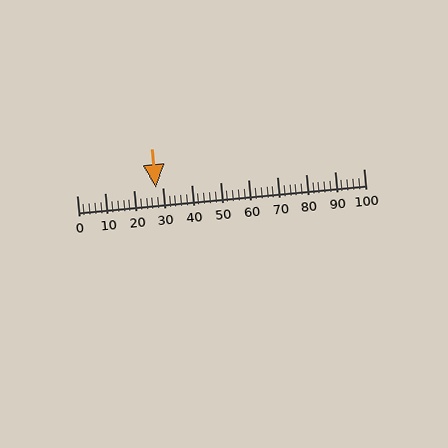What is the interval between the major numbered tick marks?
The major tick marks are spaced 10 units apart.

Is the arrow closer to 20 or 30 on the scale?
The arrow is closer to 30.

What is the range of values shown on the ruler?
The ruler shows values from 0 to 100.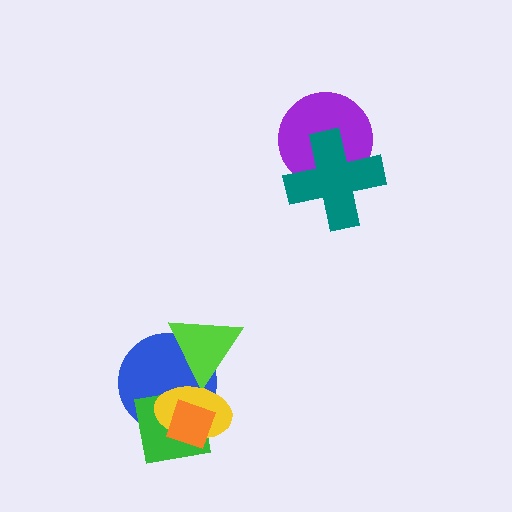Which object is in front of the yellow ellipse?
The orange diamond is in front of the yellow ellipse.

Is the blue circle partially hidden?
Yes, it is partially covered by another shape.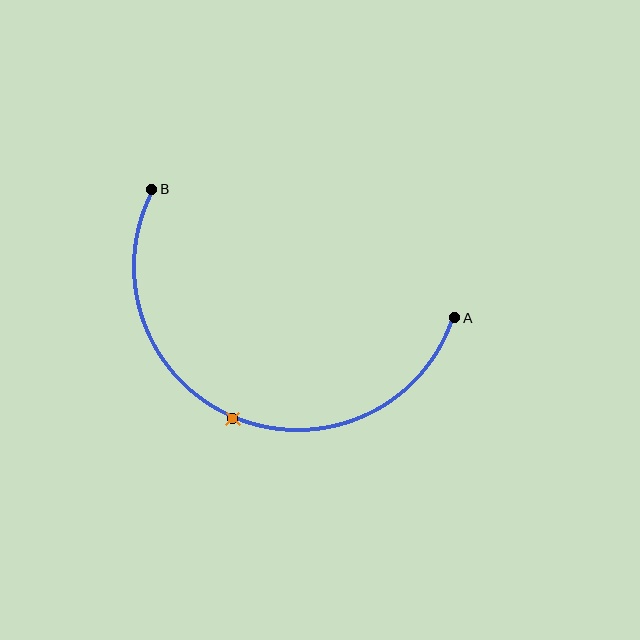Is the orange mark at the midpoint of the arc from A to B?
Yes. The orange mark lies on the arc at equal arc-length from both A and B — it is the arc midpoint.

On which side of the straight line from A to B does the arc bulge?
The arc bulges below the straight line connecting A and B.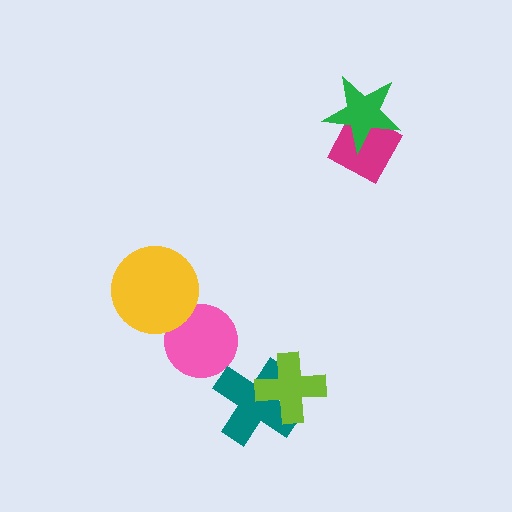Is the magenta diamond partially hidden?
Yes, it is partially covered by another shape.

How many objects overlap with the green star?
1 object overlaps with the green star.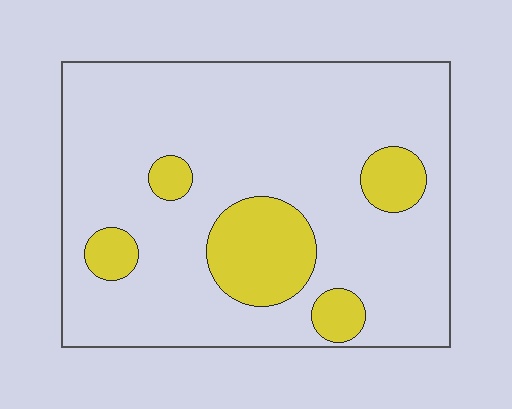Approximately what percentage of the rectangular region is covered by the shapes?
Approximately 15%.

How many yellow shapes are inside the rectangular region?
5.